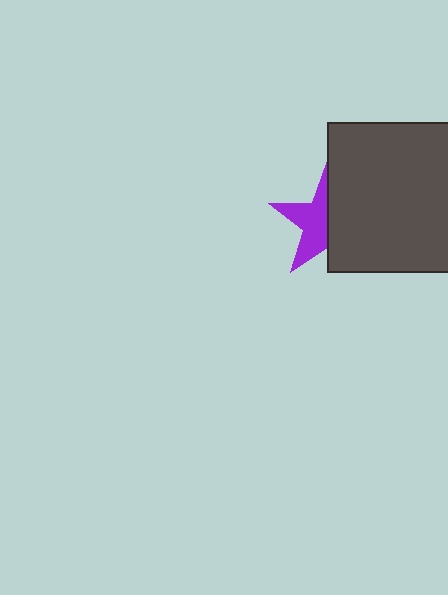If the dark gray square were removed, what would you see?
You would see the complete purple star.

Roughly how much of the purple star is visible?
About half of it is visible (roughly 51%).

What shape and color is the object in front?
The object in front is a dark gray square.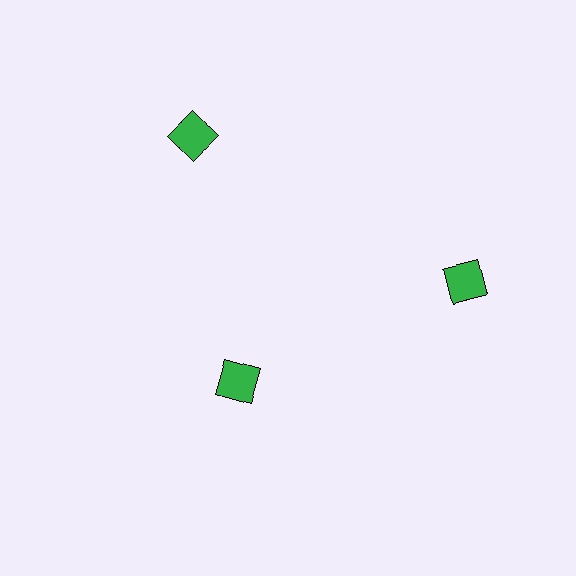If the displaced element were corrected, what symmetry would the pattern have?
It would have 3-fold rotational symmetry — the pattern would map onto itself every 120 degrees.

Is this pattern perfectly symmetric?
No. The 3 green squares are arranged in a ring, but one element near the 7 o'clock position is pulled inward toward the center, breaking the 3-fold rotational symmetry.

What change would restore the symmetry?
The symmetry would be restored by moving it outward, back onto the ring so that all 3 squares sit at equal angles and equal distance from the center.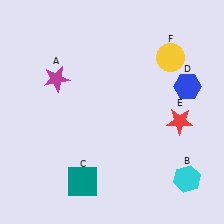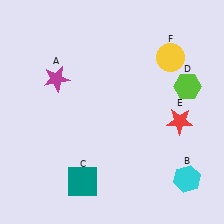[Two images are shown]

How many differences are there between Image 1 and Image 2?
There is 1 difference between the two images.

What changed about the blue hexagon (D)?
In Image 1, D is blue. In Image 2, it changed to lime.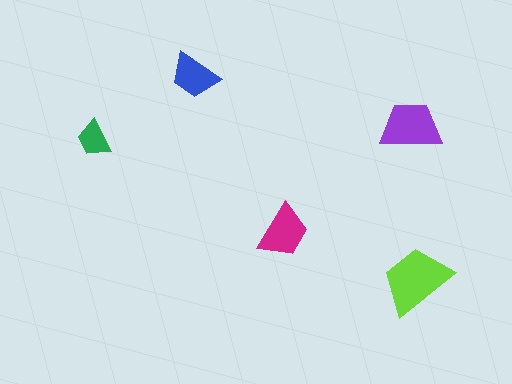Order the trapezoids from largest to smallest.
the lime one, the purple one, the magenta one, the blue one, the green one.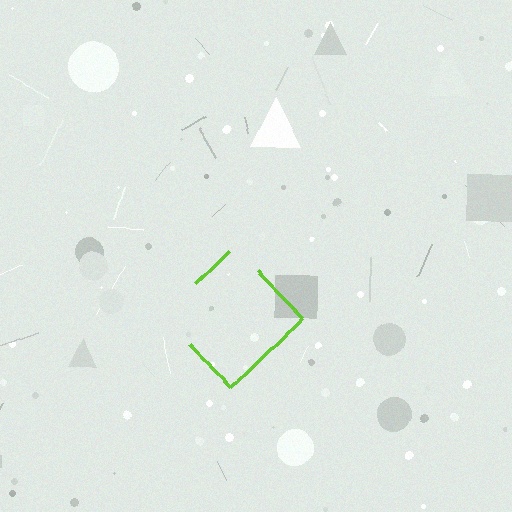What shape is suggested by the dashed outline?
The dashed outline suggests a diamond.